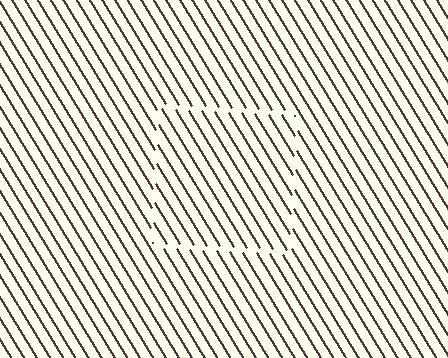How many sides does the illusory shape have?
4 sides — the line-ends trace a square.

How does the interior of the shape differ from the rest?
The interior of the shape contains the same grating, shifted by half a period — the contour is defined by the phase discontinuity where line-ends from the inner and outer gratings abut.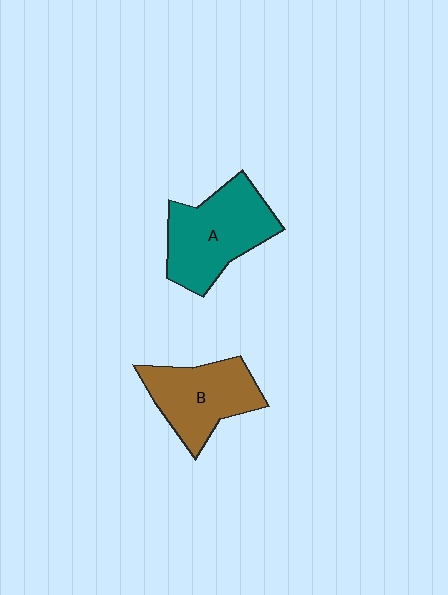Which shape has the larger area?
Shape A (teal).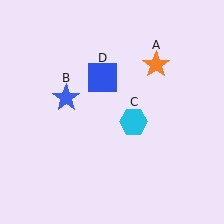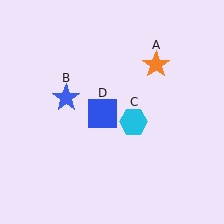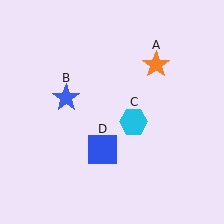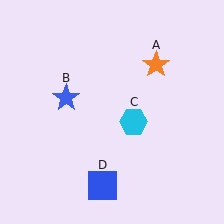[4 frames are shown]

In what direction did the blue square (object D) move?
The blue square (object D) moved down.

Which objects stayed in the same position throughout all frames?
Orange star (object A) and blue star (object B) and cyan hexagon (object C) remained stationary.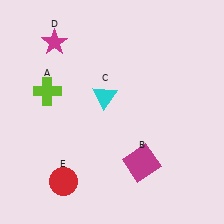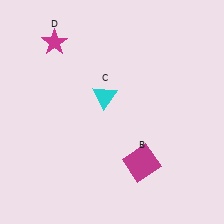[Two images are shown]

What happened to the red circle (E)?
The red circle (E) was removed in Image 2. It was in the bottom-left area of Image 1.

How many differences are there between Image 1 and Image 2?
There are 2 differences between the two images.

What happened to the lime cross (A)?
The lime cross (A) was removed in Image 2. It was in the top-left area of Image 1.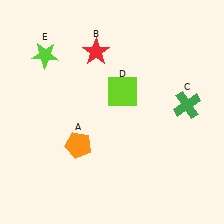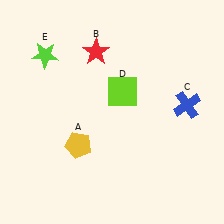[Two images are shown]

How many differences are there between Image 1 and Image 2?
There are 2 differences between the two images.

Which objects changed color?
A changed from orange to yellow. C changed from green to blue.